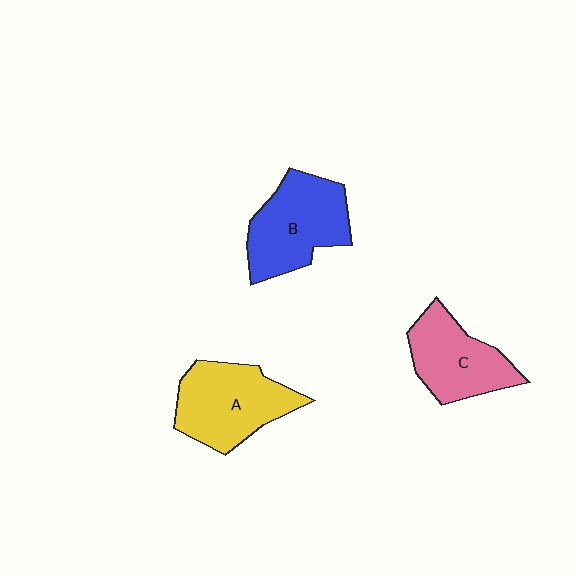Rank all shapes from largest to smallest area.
From largest to smallest: A (yellow), B (blue), C (pink).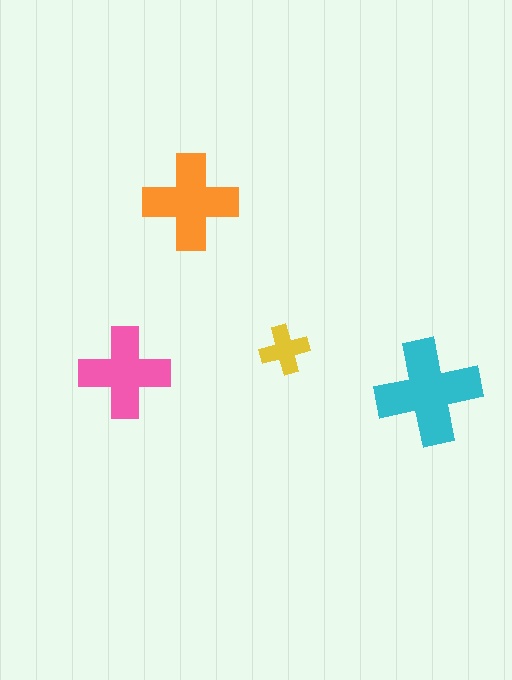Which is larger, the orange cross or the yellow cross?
The orange one.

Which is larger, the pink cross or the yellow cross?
The pink one.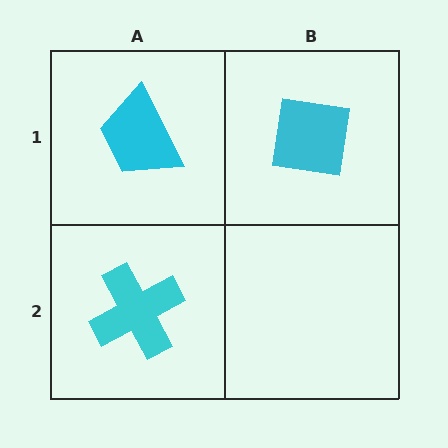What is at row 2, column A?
A cyan cross.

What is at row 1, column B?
A cyan square.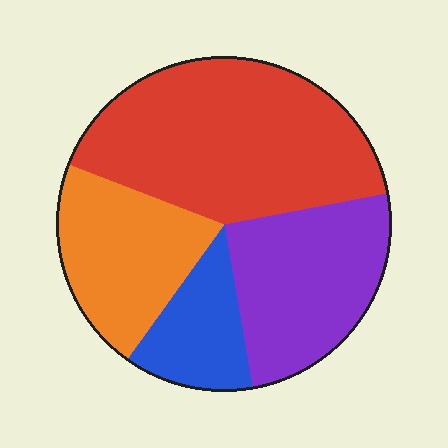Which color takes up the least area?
Blue, at roughly 15%.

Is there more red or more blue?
Red.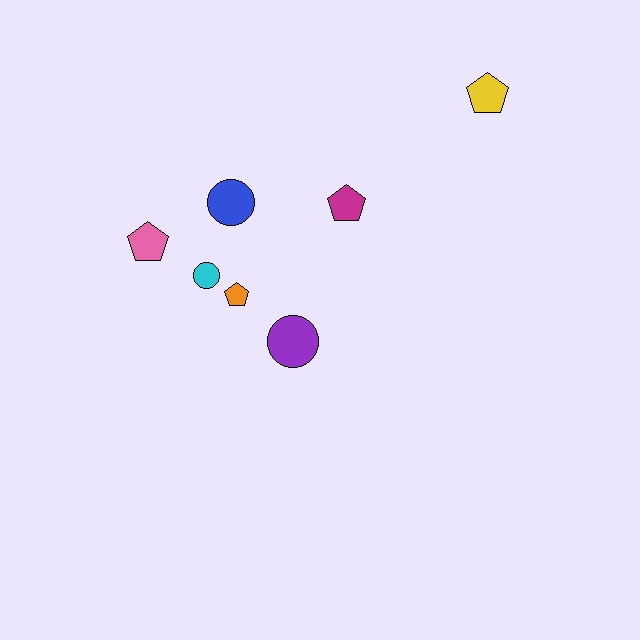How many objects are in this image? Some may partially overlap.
There are 7 objects.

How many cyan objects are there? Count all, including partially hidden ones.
There is 1 cyan object.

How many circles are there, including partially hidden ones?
There are 3 circles.